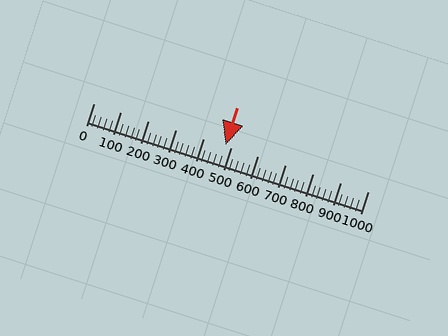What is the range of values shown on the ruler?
The ruler shows values from 0 to 1000.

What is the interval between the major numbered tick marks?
The major tick marks are spaced 100 units apart.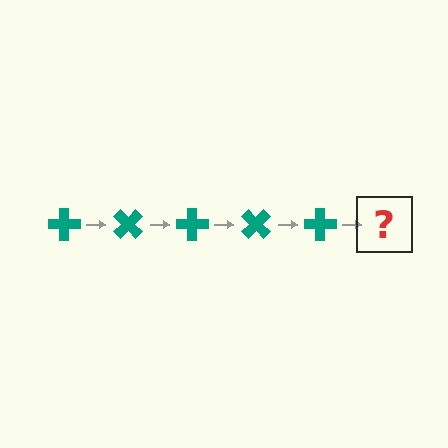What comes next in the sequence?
The next element should be a teal cross rotated 225 degrees.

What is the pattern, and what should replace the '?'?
The pattern is that the cross rotates 45 degrees each step. The '?' should be a teal cross rotated 225 degrees.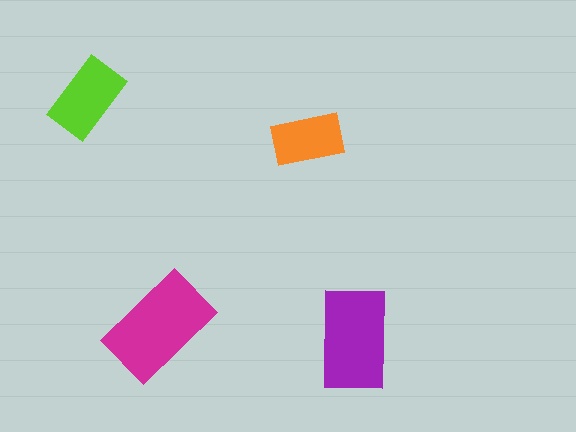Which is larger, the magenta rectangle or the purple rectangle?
The magenta one.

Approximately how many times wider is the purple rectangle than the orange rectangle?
About 1.5 times wider.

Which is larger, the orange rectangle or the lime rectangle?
The lime one.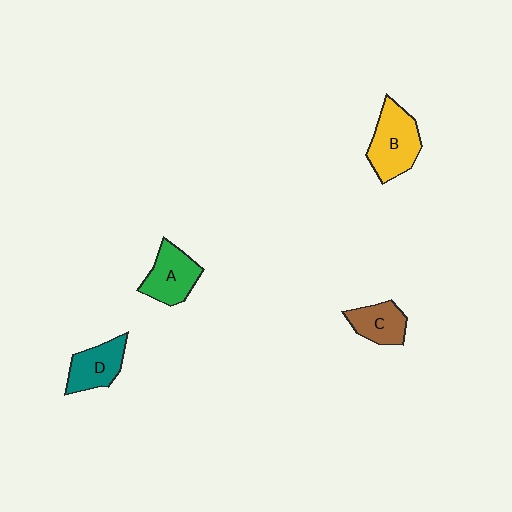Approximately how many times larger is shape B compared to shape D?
Approximately 1.4 times.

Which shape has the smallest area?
Shape C (brown).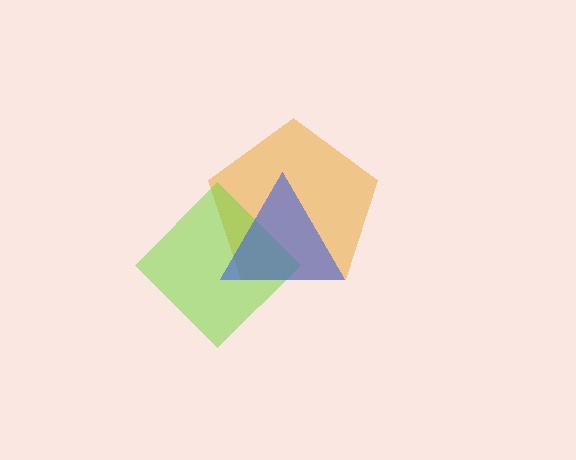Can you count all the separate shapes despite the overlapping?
Yes, there are 3 separate shapes.